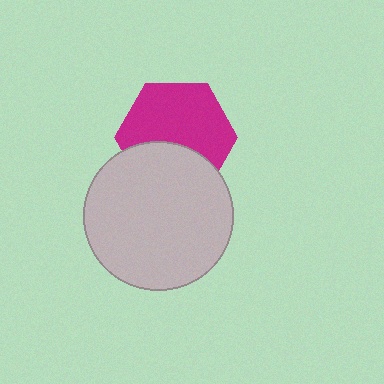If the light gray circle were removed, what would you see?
You would see the complete magenta hexagon.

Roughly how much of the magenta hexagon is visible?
About half of it is visible (roughly 64%).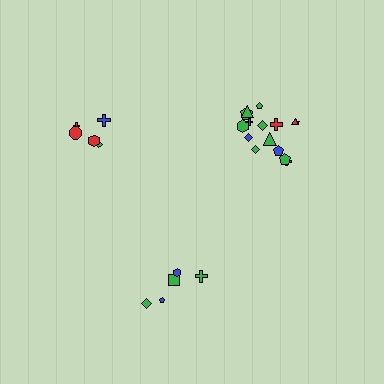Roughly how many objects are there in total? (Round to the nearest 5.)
Roughly 25 objects in total.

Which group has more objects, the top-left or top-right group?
The top-right group.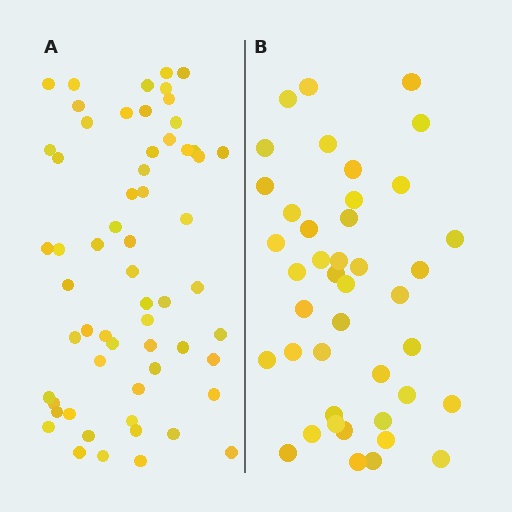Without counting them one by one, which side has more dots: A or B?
Region A (the left region) has more dots.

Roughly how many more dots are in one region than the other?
Region A has approximately 20 more dots than region B.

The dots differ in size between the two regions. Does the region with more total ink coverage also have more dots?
No. Region B has more total ink coverage because its dots are larger, but region A actually contains more individual dots. Total area can be misleading — the number of items is what matters here.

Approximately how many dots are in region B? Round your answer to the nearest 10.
About 40 dots. (The exact count is 42, which rounds to 40.)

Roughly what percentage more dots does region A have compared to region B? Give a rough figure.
About 45% more.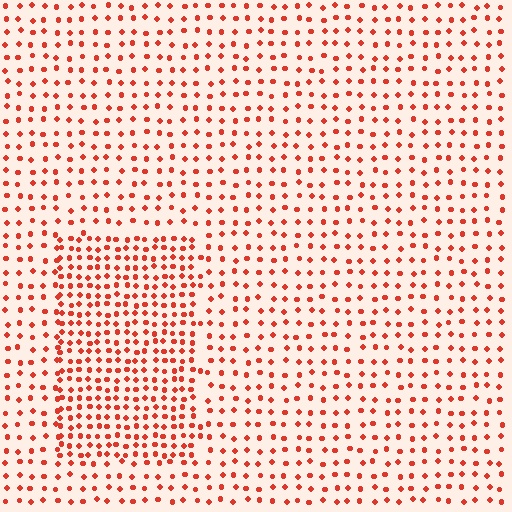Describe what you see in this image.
The image contains small red elements arranged at two different densities. A rectangle-shaped region is visible where the elements are more densely packed than the surrounding area.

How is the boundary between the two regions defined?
The boundary is defined by a change in element density (approximately 1.8x ratio). All elements are the same color, size, and shape.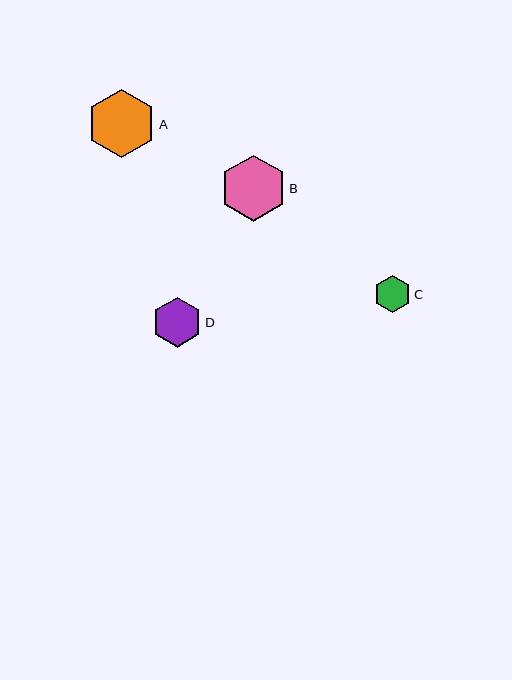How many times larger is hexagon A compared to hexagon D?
Hexagon A is approximately 1.4 times the size of hexagon D.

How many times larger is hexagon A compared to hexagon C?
Hexagon A is approximately 1.8 times the size of hexagon C.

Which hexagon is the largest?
Hexagon A is the largest with a size of approximately 68 pixels.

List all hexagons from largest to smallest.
From largest to smallest: A, B, D, C.